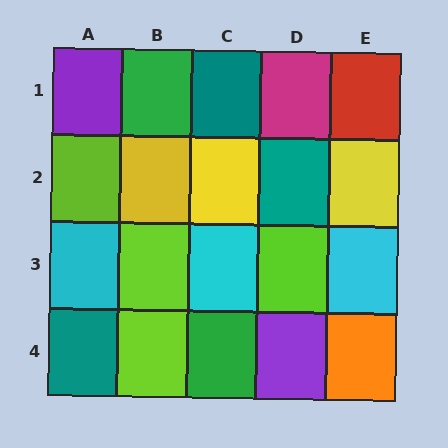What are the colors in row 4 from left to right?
Teal, lime, green, purple, orange.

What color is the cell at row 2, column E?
Yellow.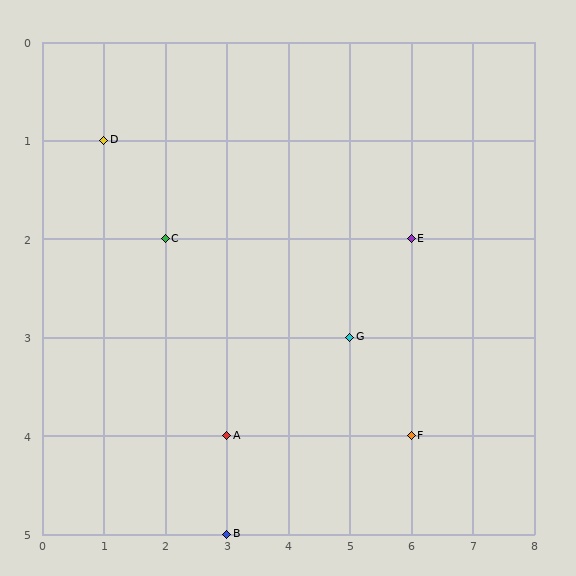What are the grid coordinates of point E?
Point E is at grid coordinates (6, 2).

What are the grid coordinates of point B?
Point B is at grid coordinates (3, 5).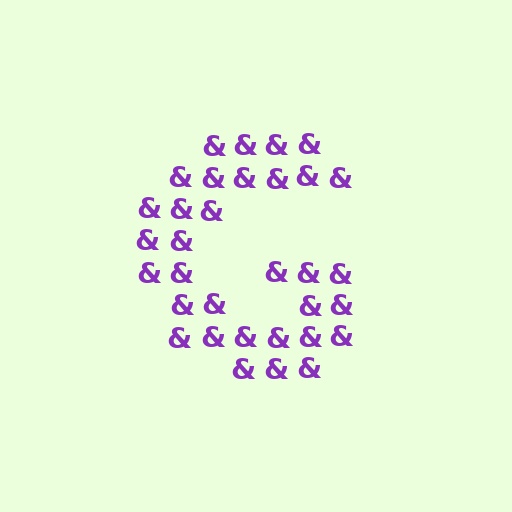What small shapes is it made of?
It is made of small ampersands.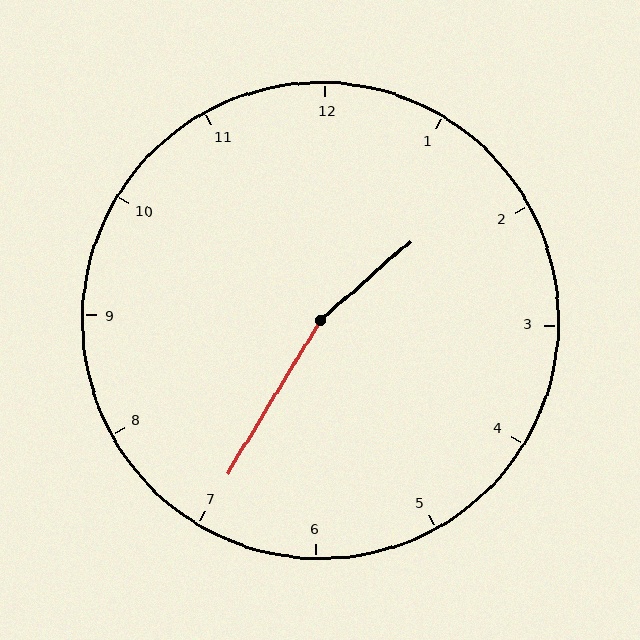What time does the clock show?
1:35.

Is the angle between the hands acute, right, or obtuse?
It is obtuse.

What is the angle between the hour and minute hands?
Approximately 162 degrees.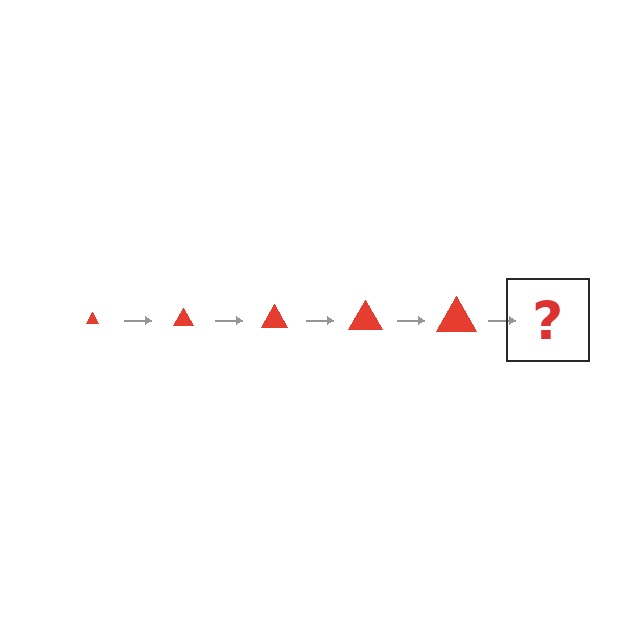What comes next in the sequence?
The next element should be a red triangle, larger than the previous one.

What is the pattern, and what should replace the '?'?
The pattern is that the triangle gets progressively larger each step. The '?' should be a red triangle, larger than the previous one.